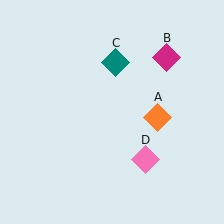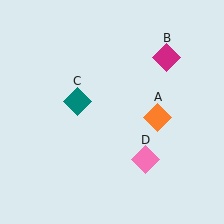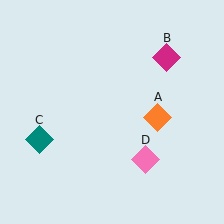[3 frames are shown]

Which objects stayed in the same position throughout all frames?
Orange diamond (object A) and magenta diamond (object B) and pink diamond (object D) remained stationary.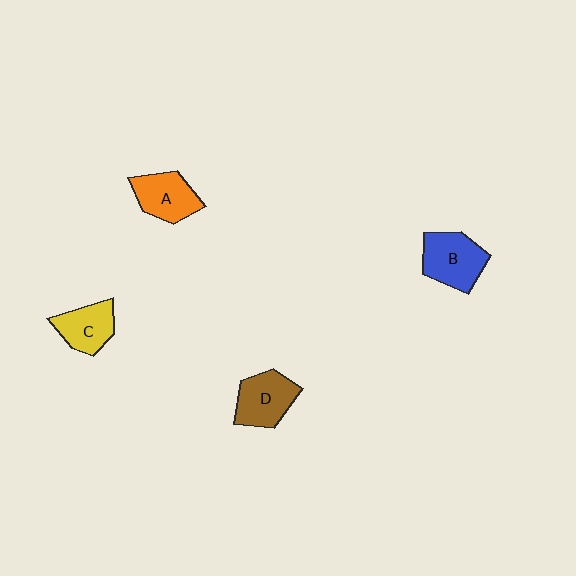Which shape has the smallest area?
Shape C (yellow).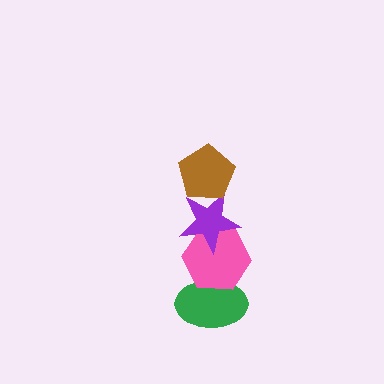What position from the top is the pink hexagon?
The pink hexagon is 3rd from the top.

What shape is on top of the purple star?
The brown pentagon is on top of the purple star.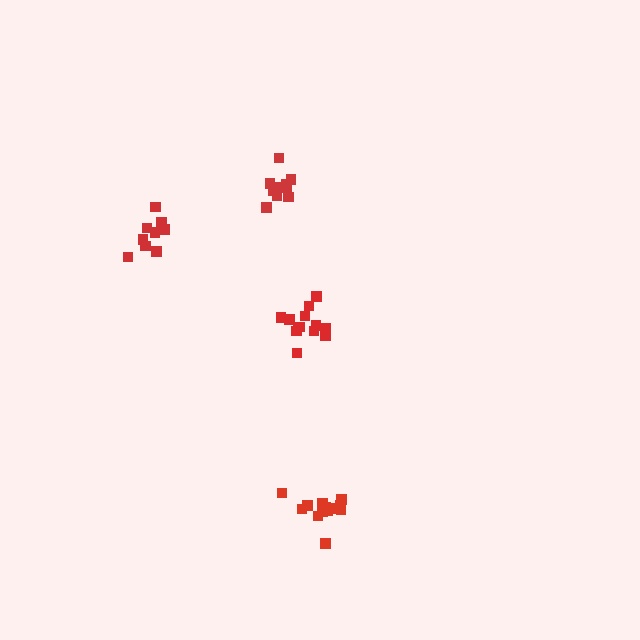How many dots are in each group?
Group 1: 13 dots, Group 2: 10 dots, Group 3: 10 dots, Group 4: 14 dots (47 total).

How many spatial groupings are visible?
There are 4 spatial groupings.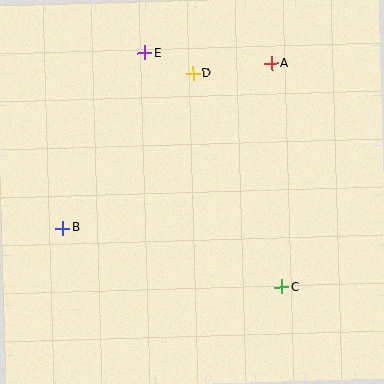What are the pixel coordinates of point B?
Point B is at (63, 228).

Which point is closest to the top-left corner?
Point E is closest to the top-left corner.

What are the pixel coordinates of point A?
Point A is at (272, 64).